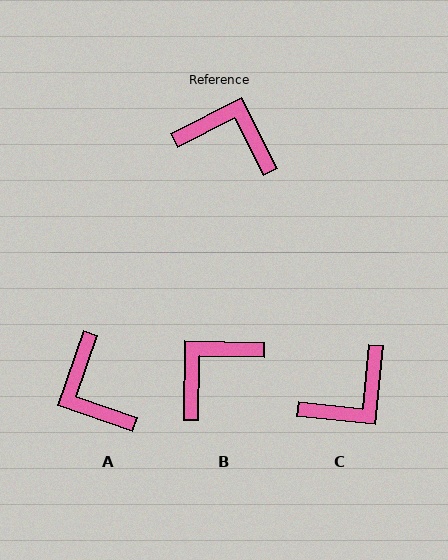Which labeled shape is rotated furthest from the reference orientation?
A, about 134 degrees away.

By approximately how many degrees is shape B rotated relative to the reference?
Approximately 62 degrees counter-clockwise.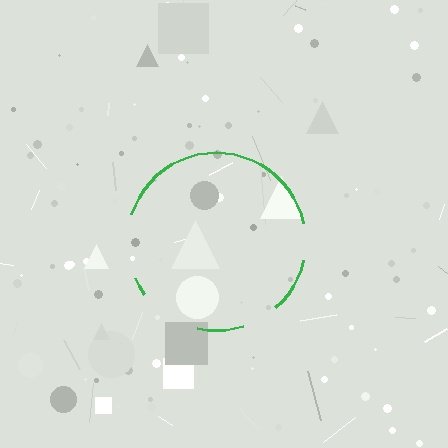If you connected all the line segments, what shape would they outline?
They would outline a circle.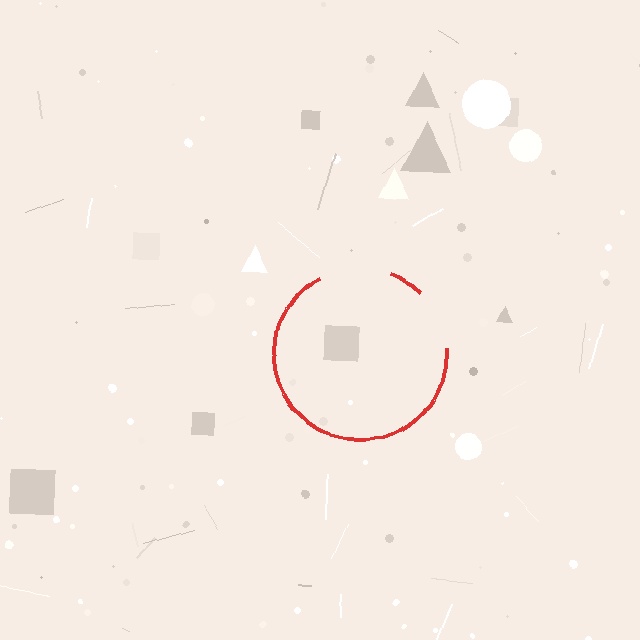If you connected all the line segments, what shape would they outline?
They would outline a circle.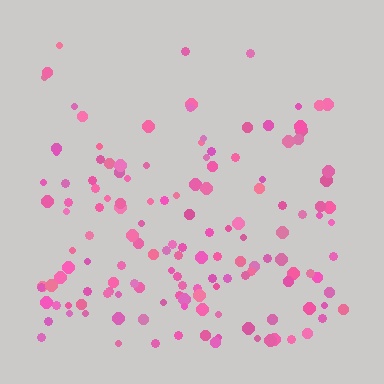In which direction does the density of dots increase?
From top to bottom, with the bottom side densest.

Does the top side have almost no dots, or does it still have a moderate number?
Still a moderate number, just noticeably fewer than the bottom.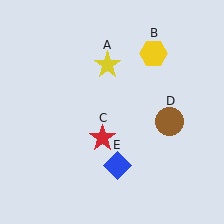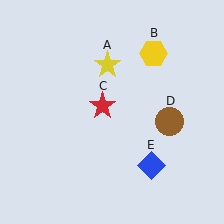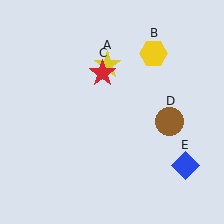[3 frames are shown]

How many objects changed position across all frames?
2 objects changed position: red star (object C), blue diamond (object E).